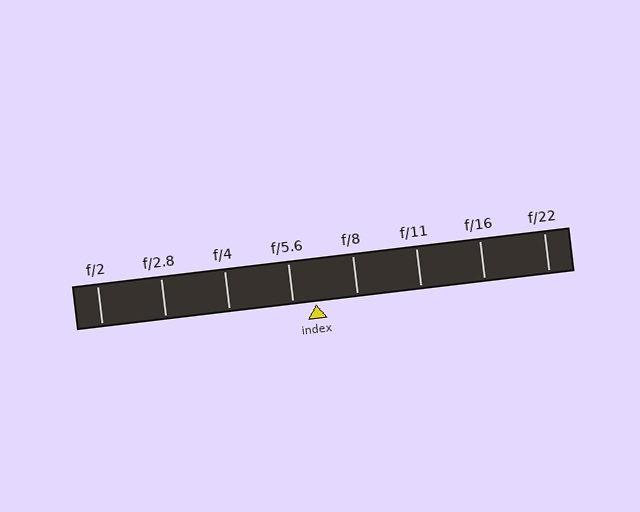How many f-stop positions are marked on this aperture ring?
There are 8 f-stop positions marked.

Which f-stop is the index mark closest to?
The index mark is closest to f/5.6.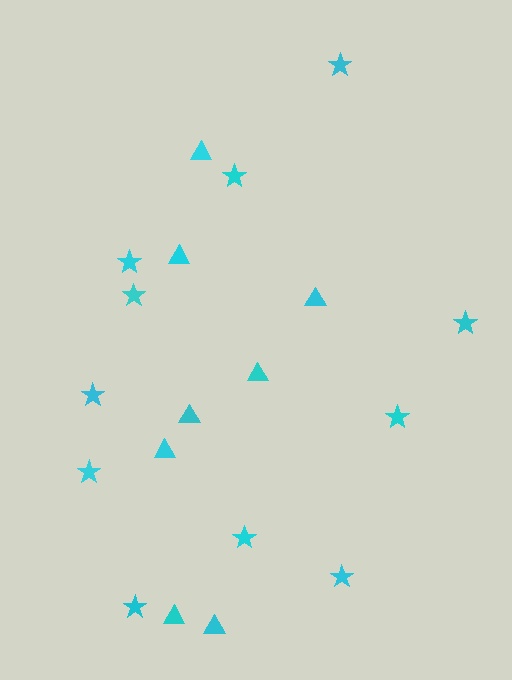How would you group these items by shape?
There are 2 groups: one group of triangles (8) and one group of stars (11).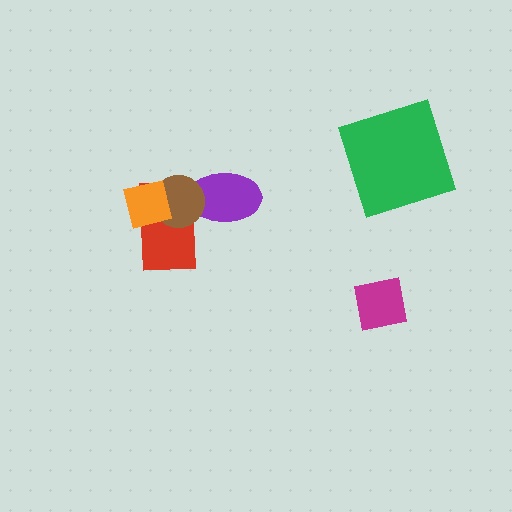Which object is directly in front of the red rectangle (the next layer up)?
The brown circle is directly in front of the red rectangle.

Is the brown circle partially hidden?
Yes, it is partially covered by another shape.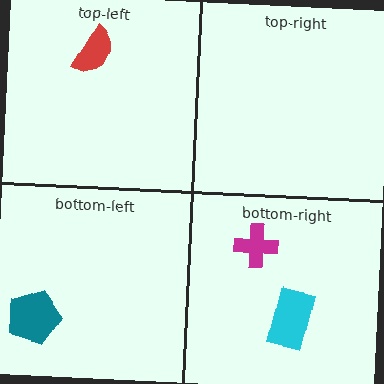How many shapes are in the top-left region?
1.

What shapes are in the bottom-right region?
The cyan rectangle, the magenta cross.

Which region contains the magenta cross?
The bottom-right region.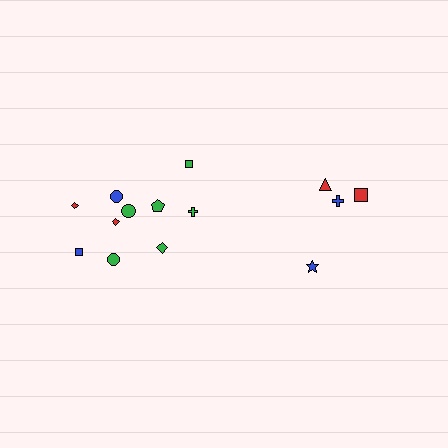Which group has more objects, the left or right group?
The left group.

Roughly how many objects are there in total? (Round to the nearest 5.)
Roughly 15 objects in total.